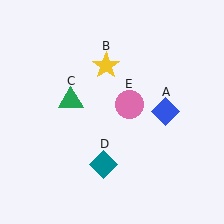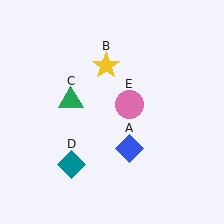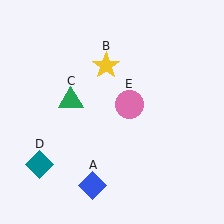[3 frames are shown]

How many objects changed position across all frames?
2 objects changed position: blue diamond (object A), teal diamond (object D).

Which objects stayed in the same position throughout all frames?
Yellow star (object B) and green triangle (object C) and pink circle (object E) remained stationary.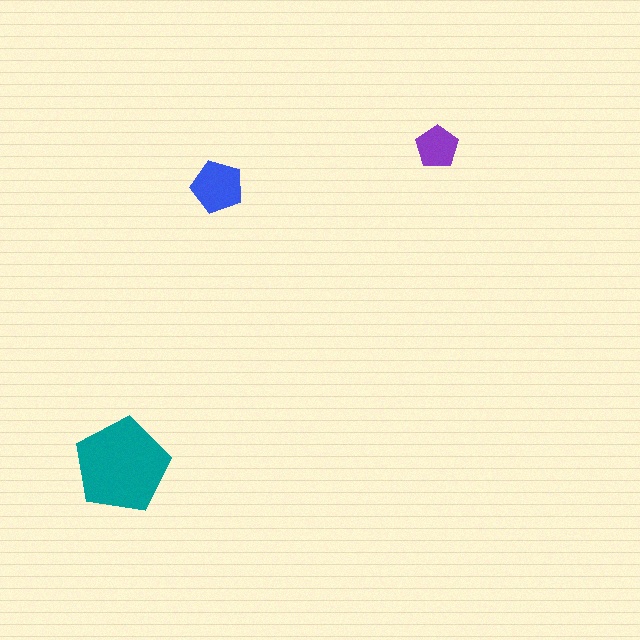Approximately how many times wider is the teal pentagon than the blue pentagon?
About 2 times wider.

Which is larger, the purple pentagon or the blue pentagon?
The blue one.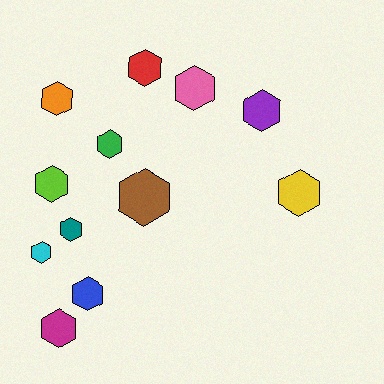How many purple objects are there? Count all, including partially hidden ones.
There is 1 purple object.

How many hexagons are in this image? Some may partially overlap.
There are 12 hexagons.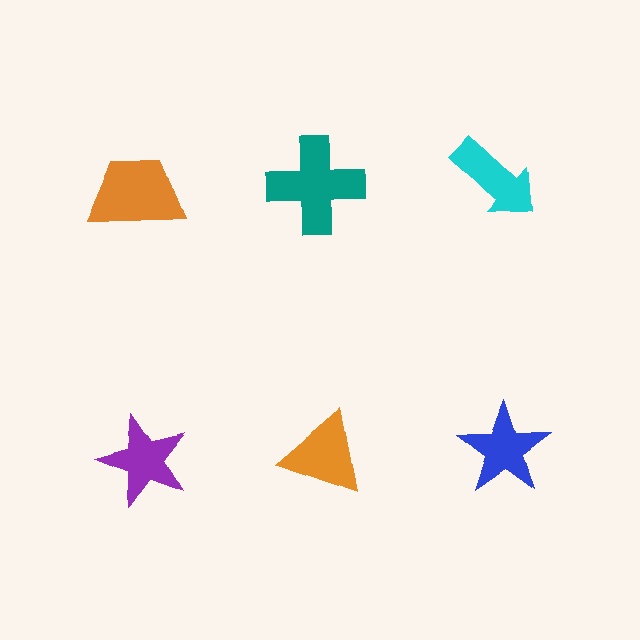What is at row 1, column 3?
A cyan arrow.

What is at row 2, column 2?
An orange triangle.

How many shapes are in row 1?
3 shapes.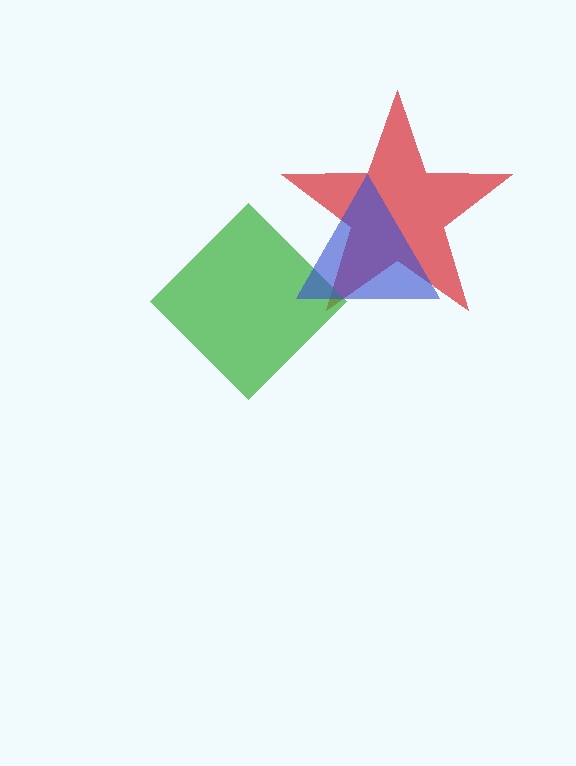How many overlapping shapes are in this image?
There are 3 overlapping shapes in the image.